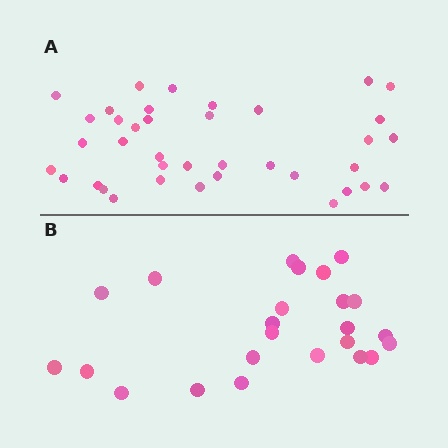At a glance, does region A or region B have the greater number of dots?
Region A (the top region) has more dots.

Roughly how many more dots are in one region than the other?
Region A has approximately 15 more dots than region B.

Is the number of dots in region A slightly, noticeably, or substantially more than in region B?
Region A has substantially more. The ratio is roughly 1.6 to 1.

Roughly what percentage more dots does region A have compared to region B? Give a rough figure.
About 60% more.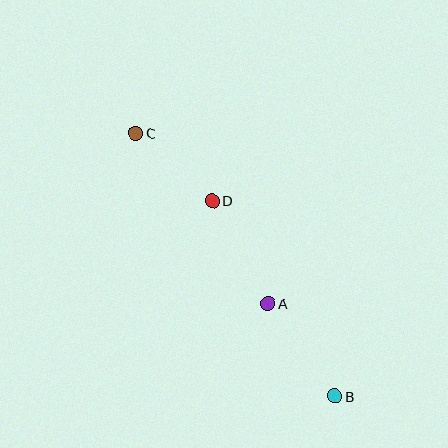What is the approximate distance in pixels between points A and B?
The distance between A and B is approximately 114 pixels.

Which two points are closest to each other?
Points C and D are closest to each other.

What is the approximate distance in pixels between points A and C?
The distance between A and C is approximately 216 pixels.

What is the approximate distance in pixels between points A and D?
The distance between A and D is approximately 117 pixels.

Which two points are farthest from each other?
Points B and C are farthest from each other.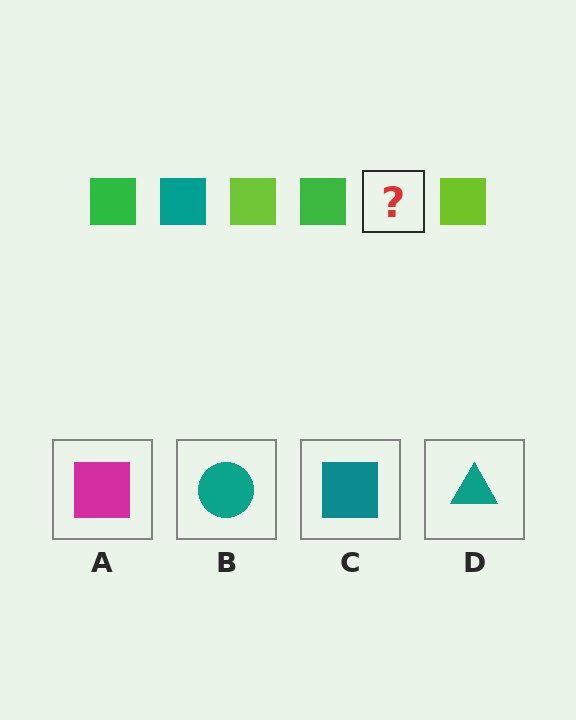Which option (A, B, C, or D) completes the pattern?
C.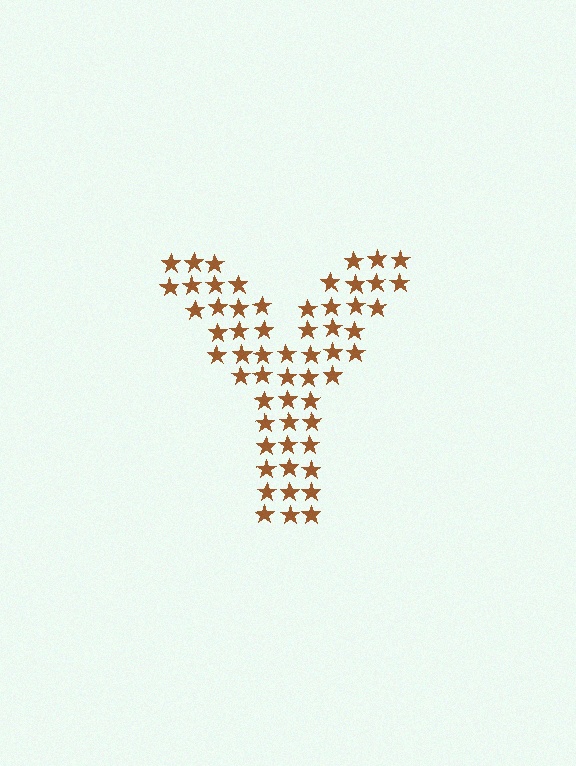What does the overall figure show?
The overall figure shows the letter Y.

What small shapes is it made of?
It is made of small stars.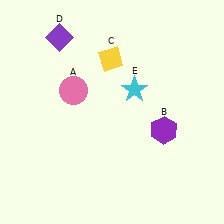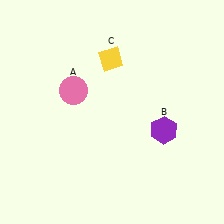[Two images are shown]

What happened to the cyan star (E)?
The cyan star (E) was removed in Image 2. It was in the top-right area of Image 1.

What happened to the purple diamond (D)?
The purple diamond (D) was removed in Image 2. It was in the top-left area of Image 1.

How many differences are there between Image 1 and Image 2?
There are 2 differences between the two images.